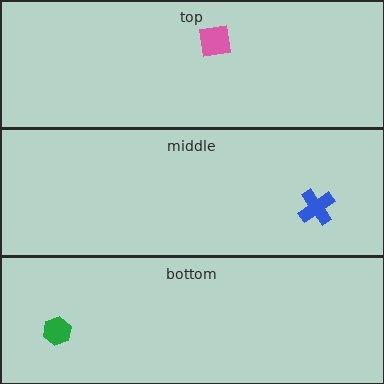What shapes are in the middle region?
The blue cross.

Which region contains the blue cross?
The middle region.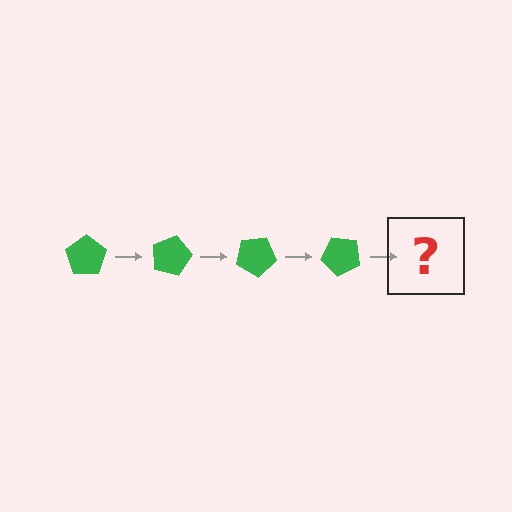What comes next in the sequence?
The next element should be a green pentagon rotated 60 degrees.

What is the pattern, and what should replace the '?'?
The pattern is that the pentagon rotates 15 degrees each step. The '?' should be a green pentagon rotated 60 degrees.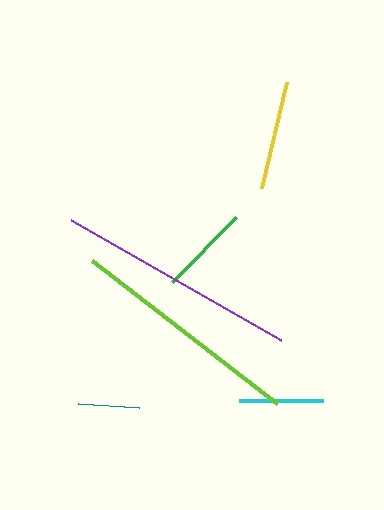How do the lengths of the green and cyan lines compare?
The green and cyan lines are approximately the same length.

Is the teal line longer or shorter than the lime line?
The lime line is longer than the teal line.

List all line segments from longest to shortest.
From longest to shortest: purple, lime, yellow, green, cyan, teal.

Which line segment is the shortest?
The teal line is the shortest at approximately 61 pixels.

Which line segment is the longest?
The purple line is the longest at approximately 242 pixels.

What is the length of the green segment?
The green segment is approximately 91 pixels long.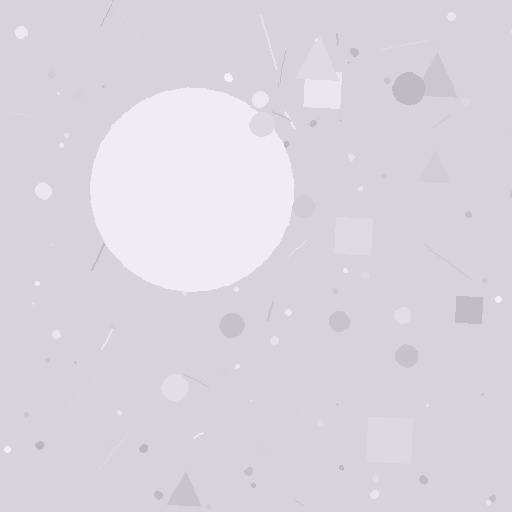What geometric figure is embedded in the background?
A circle is embedded in the background.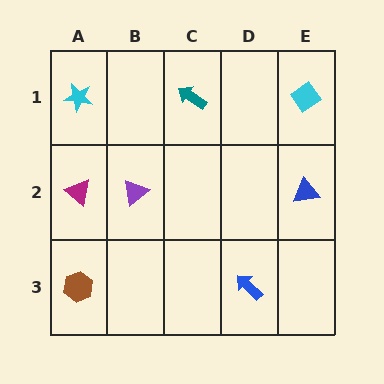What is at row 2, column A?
A magenta triangle.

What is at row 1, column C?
A teal arrow.